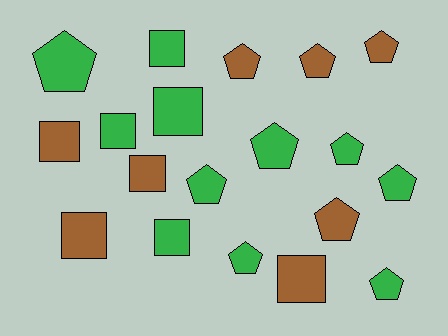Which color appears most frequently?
Green, with 11 objects.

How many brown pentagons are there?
There are 4 brown pentagons.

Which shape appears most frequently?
Pentagon, with 11 objects.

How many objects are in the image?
There are 19 objects.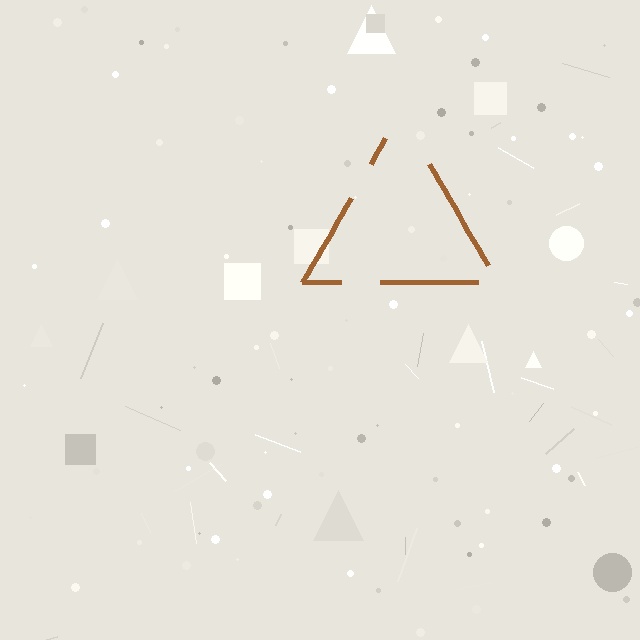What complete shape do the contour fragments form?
The contour fragments form a triangle.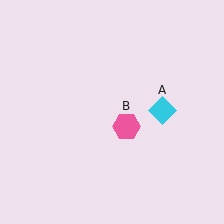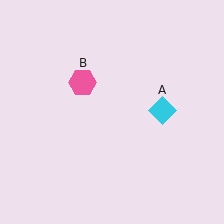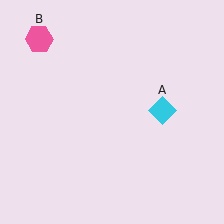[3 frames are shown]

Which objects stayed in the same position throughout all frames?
Cyan diamond (object A) remained stationary.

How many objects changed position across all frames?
1 object changed position: pink hexagon (object B).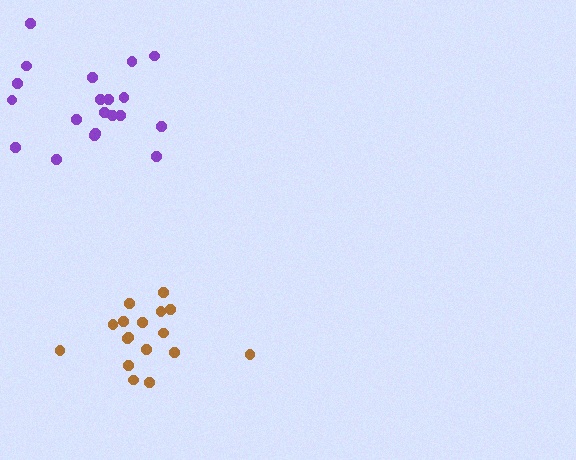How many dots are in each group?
Group 1: 17 dots, Group 2: 20 dots (37 total).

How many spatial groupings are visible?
There are 2 spatial groupings.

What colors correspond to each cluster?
The clusters are colored: brown, purple.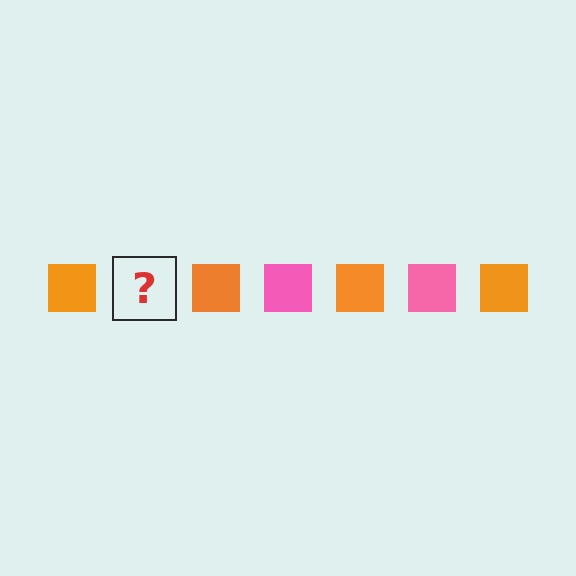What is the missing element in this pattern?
The missing element is a pink square.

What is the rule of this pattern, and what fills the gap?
The rule is that the pattern cycles through orange, pink squares. The gap should be filled with a pink square.